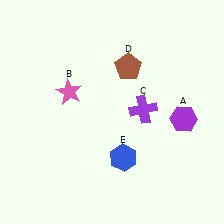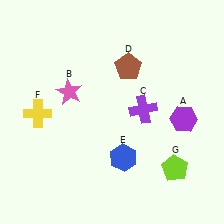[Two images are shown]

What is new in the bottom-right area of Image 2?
A lime pentagon (G) was added in the bottom-right area of Image 2.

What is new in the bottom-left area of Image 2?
A yellow cross (F) was added in the bottom-left area of Image 2.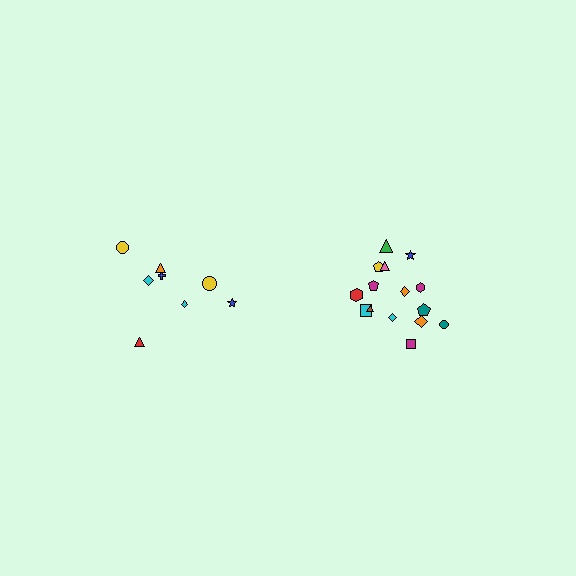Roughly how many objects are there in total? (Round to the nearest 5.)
Roughly 25 objects in total.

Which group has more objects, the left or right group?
The right group.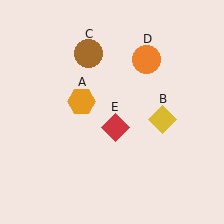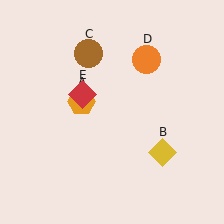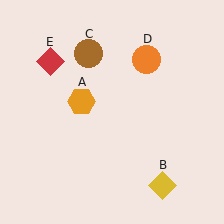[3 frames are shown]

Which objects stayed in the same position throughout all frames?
Orange hexagon (object A) and brown circle (object C) and orange circle (object D) remained stationary.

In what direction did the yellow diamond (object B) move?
The yellow diamond (object B) moved down.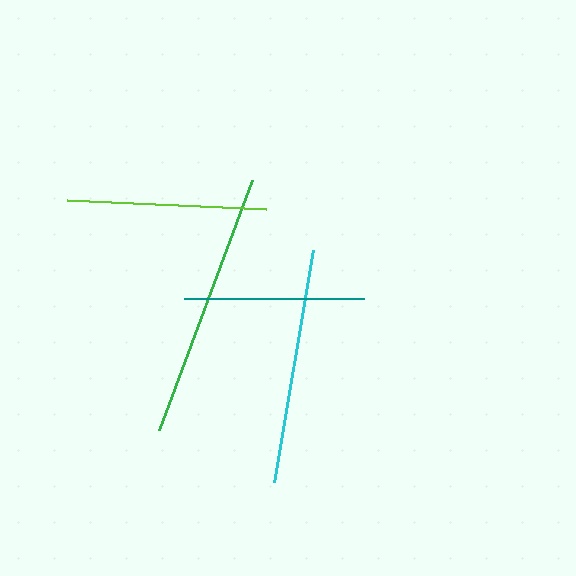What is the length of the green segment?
The green segment is approximately 267 pixels long.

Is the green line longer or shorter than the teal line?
The green line is longer than the teal line.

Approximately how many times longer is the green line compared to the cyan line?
The green line is approximately 1.1 times the length of the cyan line.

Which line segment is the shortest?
The teal line is the shortest at approximately 181 pixels.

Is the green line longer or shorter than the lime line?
The green line is longer than the lime line.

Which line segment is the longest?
The green line is the longest at approximately 267 pixels.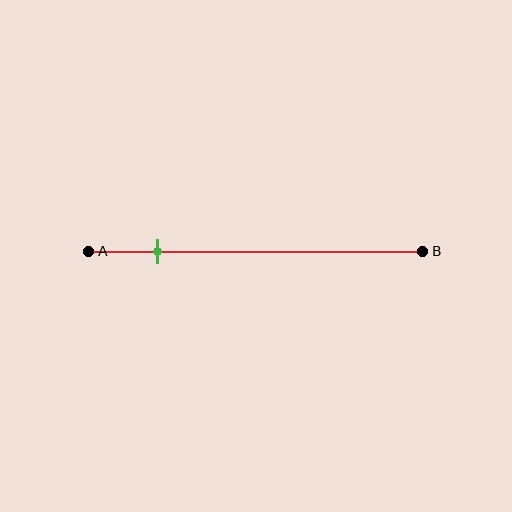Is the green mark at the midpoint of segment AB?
No, the mark is at about 20% from A, not at the 50% midpoint.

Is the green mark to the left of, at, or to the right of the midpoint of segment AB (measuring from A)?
The green mark is to the left of the midpoint of segment AB.